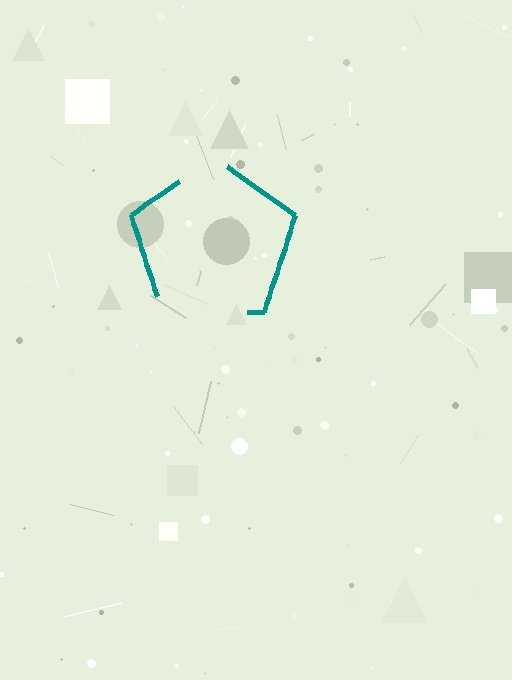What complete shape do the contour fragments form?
The contour fragments form a pentagon.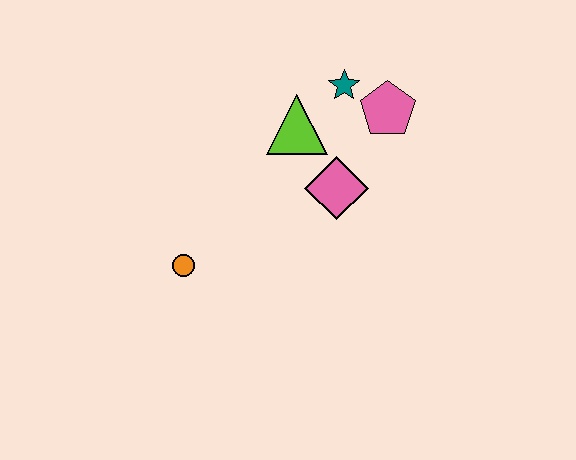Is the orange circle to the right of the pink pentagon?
No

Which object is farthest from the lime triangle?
The orange circle is farthest from the lime triangle.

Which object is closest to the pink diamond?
The lime triangle is closest to the pink diamond.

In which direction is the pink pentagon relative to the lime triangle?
The pink pentagon is to the right of the lime triangle.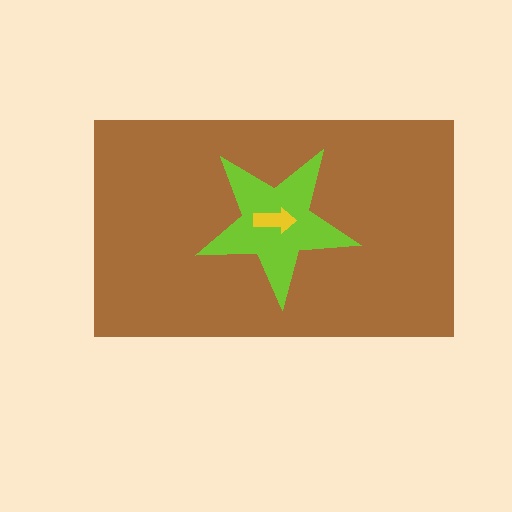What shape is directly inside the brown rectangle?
The lime star.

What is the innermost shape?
The yellow arrow.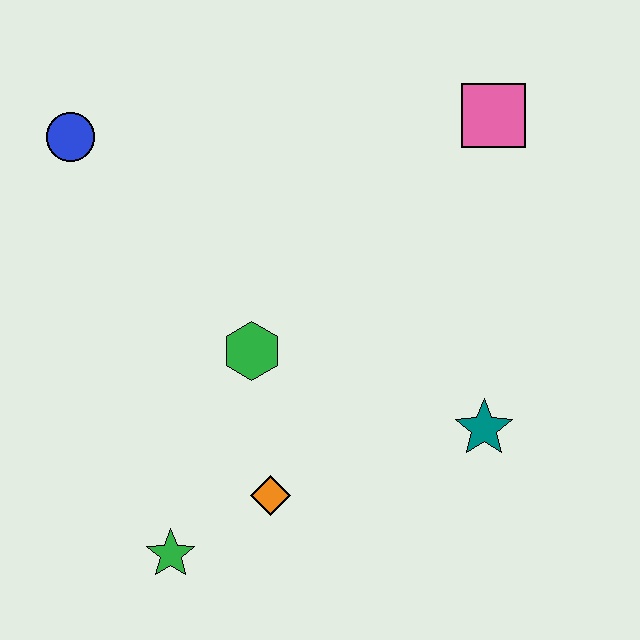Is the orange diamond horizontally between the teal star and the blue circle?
Yes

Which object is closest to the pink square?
The teal star is closest to the pink square.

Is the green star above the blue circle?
No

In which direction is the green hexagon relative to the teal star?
The green hexagon is to the left of the teal star.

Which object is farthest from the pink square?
The green star is farthest from the pink square.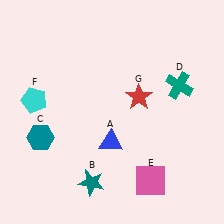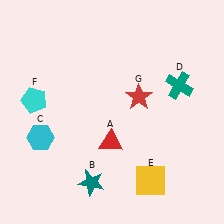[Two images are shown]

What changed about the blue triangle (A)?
In Image 1, A is blue. In Image 2, it changed to red.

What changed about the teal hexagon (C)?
In Image 1, C is teal. In Image 2, it changed to cyan.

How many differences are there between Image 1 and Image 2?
There are 3 differences between the two images.